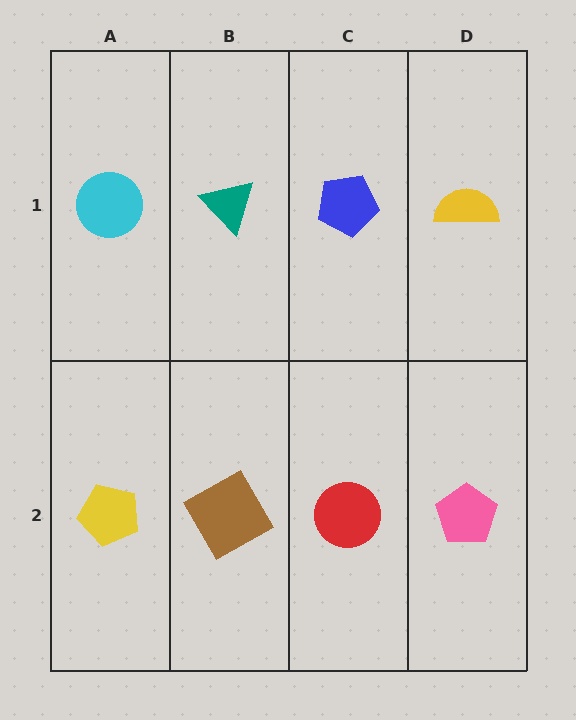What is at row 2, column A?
A yellow pentagon.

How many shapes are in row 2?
4 shapes.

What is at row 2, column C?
A red circle.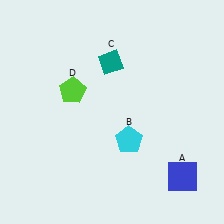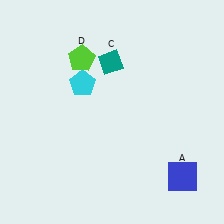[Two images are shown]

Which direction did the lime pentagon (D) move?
The lime pentagon (D) moved up.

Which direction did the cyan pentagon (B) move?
The cyan pentagon (B) moved up.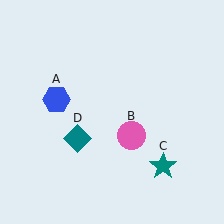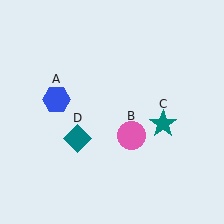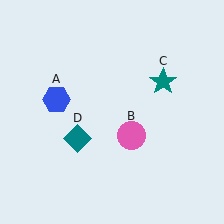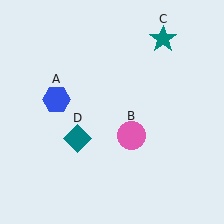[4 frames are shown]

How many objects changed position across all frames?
1 object changed position: teal star (object C).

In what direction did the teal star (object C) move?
The teal star (object C) moved up.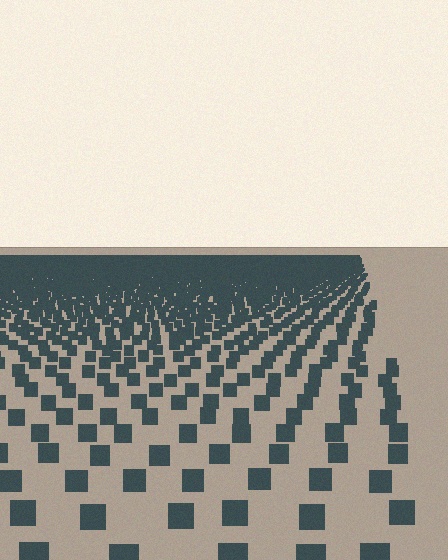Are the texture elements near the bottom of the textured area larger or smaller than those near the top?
Larger. Near the bottom, elements are closer to the viewer and appear at a bigger on-screen size.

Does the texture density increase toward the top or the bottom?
Density increases toward the top.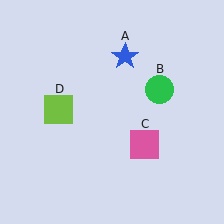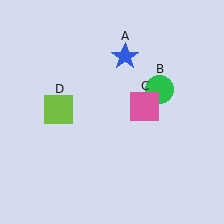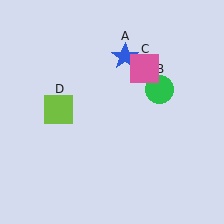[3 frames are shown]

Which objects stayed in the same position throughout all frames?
Blue star (object A) and green circle (object B) and lime square (object D) remained stationary.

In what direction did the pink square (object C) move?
The pink square (object C) moved up.